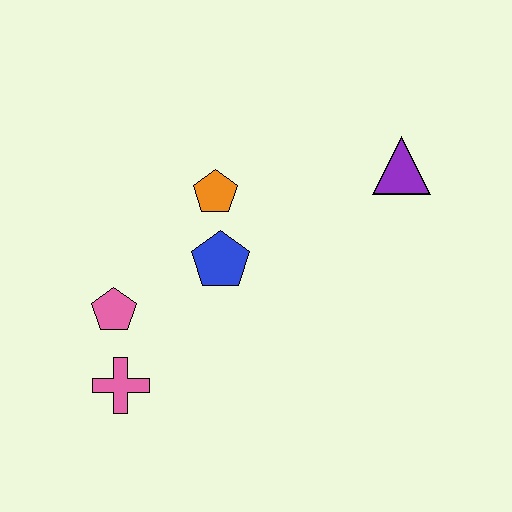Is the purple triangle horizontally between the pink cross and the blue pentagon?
No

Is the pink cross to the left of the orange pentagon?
Yes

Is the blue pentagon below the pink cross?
No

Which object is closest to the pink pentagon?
The pink cross is closest to the pink pentagon.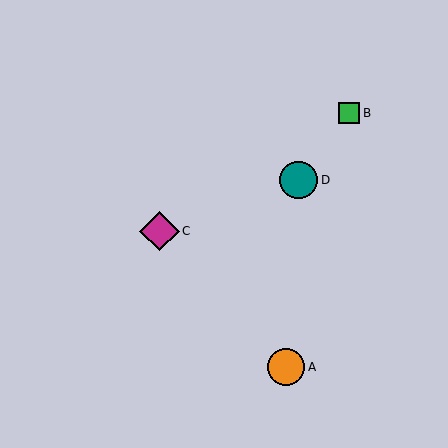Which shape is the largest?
The magenta diamond (labeled C) is the largest.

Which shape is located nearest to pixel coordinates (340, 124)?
The green square (labeled B) at (349, 113) is nearest to that location.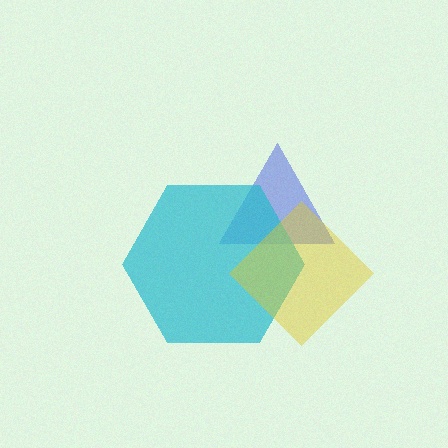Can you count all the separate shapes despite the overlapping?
Yes, there are 3 separate shapes.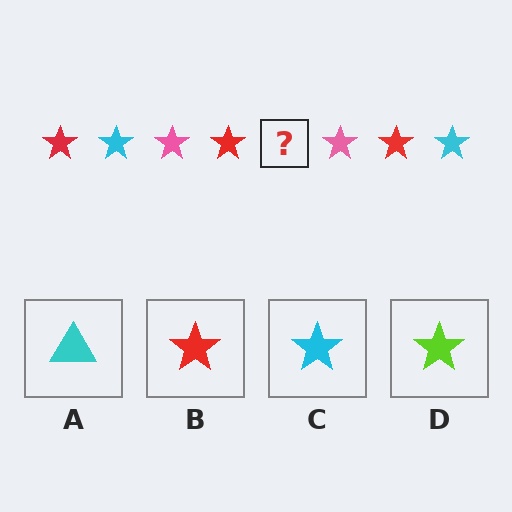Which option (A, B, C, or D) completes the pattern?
C.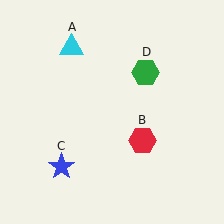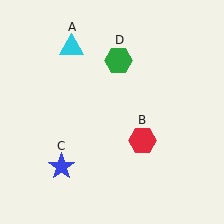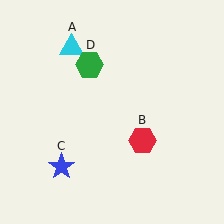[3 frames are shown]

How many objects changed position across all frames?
1 object changed position: green hexagon (object D).